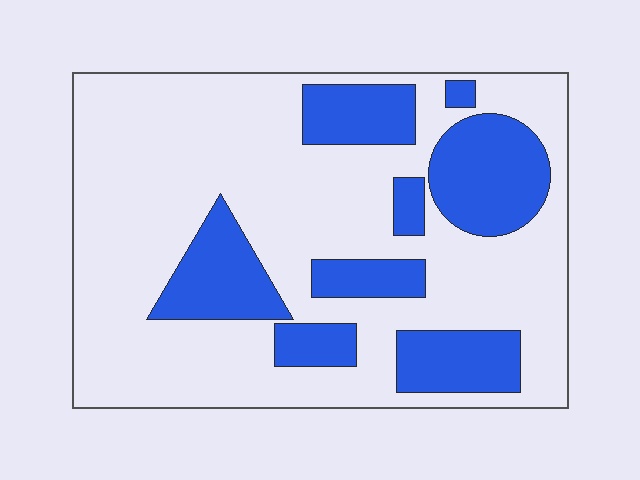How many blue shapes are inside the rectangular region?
8.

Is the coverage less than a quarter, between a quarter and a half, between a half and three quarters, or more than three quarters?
Between a quarter and a half.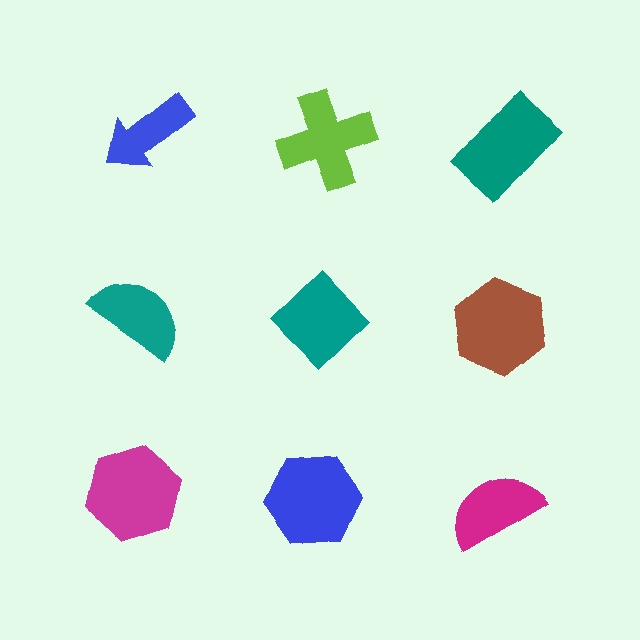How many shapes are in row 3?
3 shapes.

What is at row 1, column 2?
A lime cross.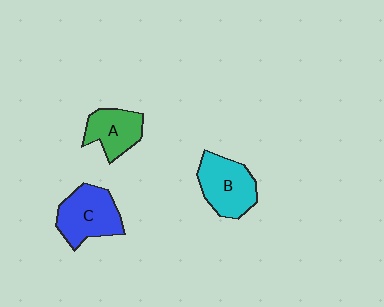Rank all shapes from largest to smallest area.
From largest to smallest: C (blue), B (cyan), A (green).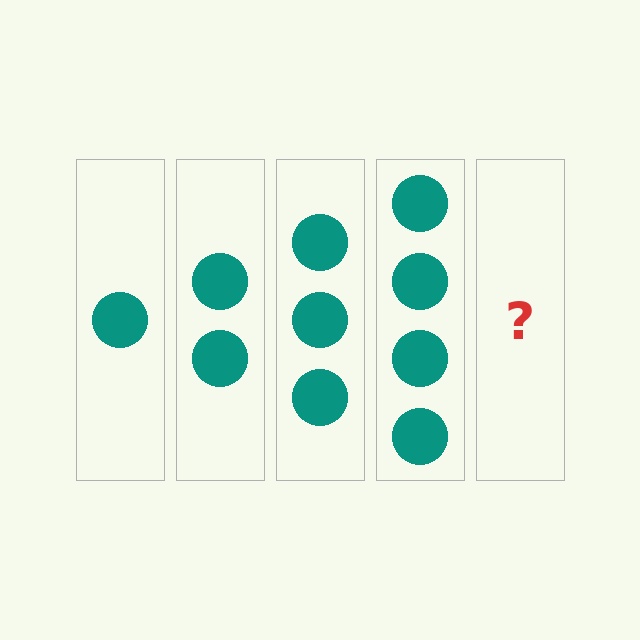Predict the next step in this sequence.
The next step is 5 circles.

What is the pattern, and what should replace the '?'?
The pattern is that each step adds one more circle. The '?' should be 5 circles.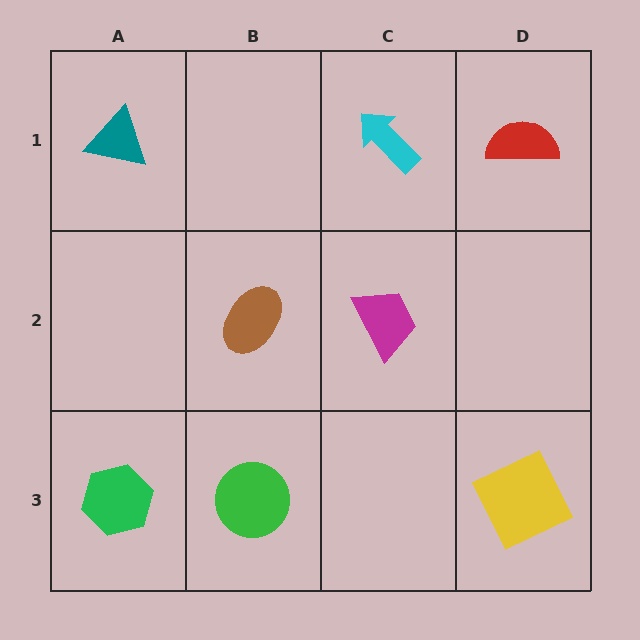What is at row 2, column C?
A magenta trapezoid.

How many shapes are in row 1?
3 shapes.